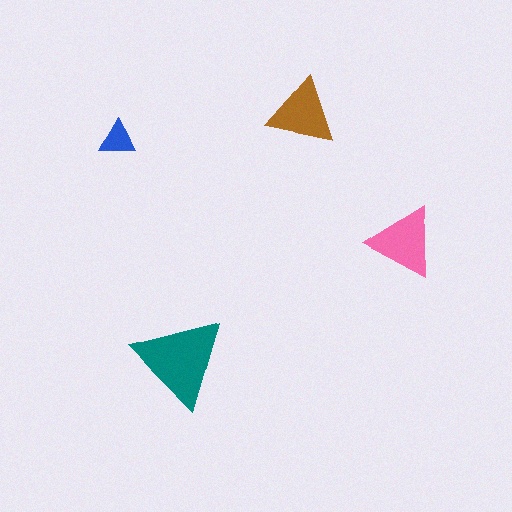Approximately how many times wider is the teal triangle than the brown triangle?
About 1.5 times wider.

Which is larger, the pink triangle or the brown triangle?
The pink one.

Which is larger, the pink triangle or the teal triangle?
The teal one.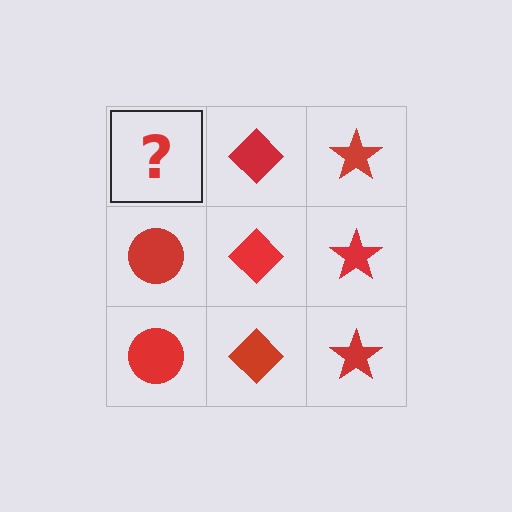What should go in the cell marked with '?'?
The missing cell should contain a red circle.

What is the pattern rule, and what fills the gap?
The rule is that each column has a consistent shape. The gap should be filled with a red circle.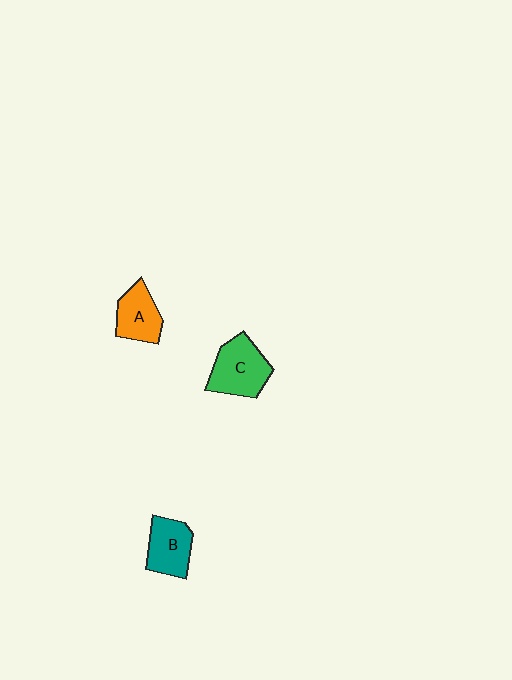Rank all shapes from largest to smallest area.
From largest to smallest: C (green), B (teal), A (orange).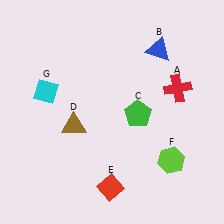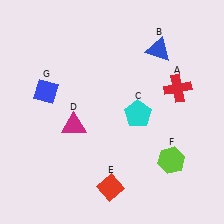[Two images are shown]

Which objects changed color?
C changed from green to cyan. D changed from brown to magenta. G changed from cyan to blue.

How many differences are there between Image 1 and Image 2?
There are 3 differences between the two images.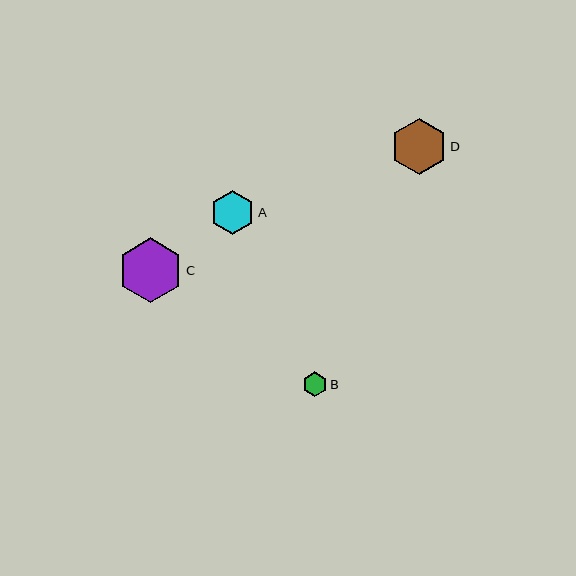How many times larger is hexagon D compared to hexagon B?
Hexagon D is approximately 2.3 times the size of hexagon B.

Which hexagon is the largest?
Hexagon C is the largest with a size of approximately 65 pixels.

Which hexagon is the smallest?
Hexagon B is the smallest with a size of approximately 25 pixels.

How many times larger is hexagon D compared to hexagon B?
Hexagon D is approximately 2.3 times the size of hexagon B.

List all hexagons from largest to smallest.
From largest to smallest: C, D, A, B.